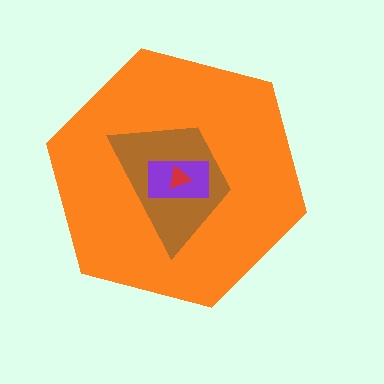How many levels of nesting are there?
4.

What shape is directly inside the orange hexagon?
The brown trapezoid.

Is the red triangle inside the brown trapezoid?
Yes.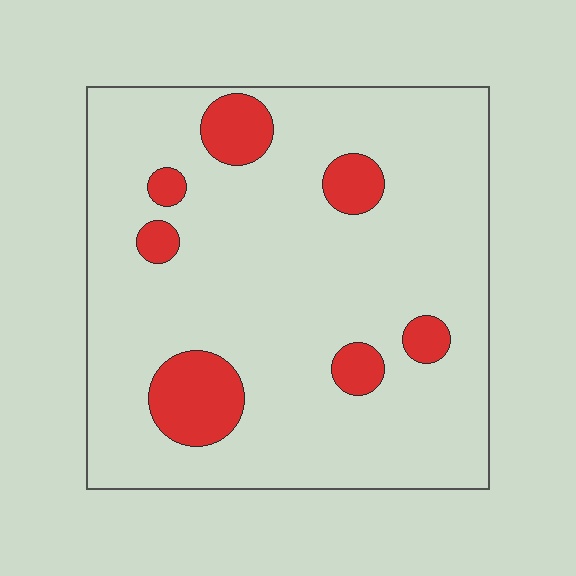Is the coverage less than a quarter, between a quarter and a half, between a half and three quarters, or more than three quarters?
Less than a quarter.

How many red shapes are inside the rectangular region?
7.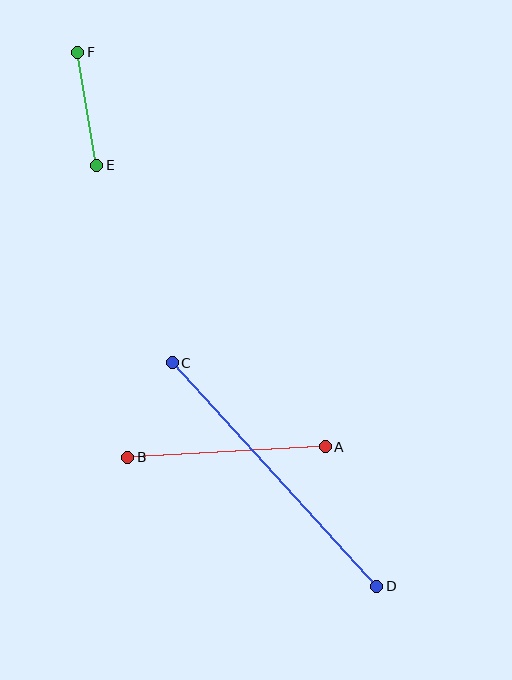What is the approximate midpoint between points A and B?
The midpoint is at approximately (227, 452) pixels.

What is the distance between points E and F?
The distance is approximately 115 pixels.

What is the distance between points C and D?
The distance is approximately 303 pixels.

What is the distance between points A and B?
The distance is approximately 198 pixels.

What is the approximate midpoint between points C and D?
The midpoint is at approximately (274, 474) pixels.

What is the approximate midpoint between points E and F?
The midpoint is at approximately (87, 109) pixels.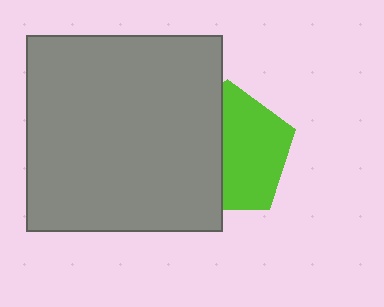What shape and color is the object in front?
The object in front is a gray square.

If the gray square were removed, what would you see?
You would see the complete lime pentagon.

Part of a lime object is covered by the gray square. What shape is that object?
It is a pentagon.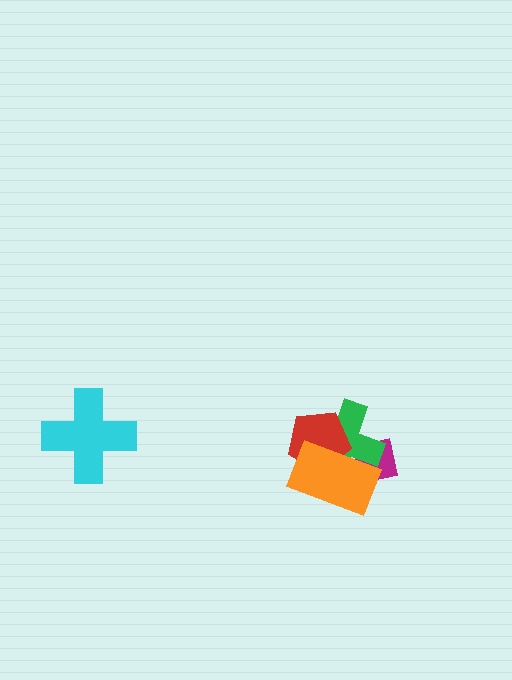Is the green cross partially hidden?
Yes, it is partially covered by another shape.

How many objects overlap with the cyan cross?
0 objects overlap with the cyan cross.